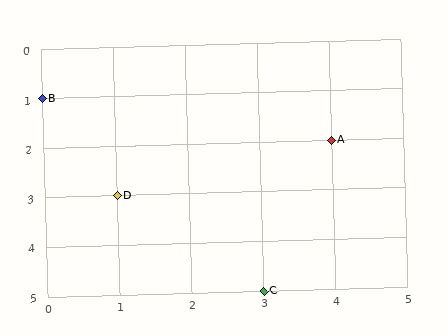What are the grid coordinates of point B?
Point B is at grid coordinates (0, 1).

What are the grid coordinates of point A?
Point A is at grid coordinates (4, 2).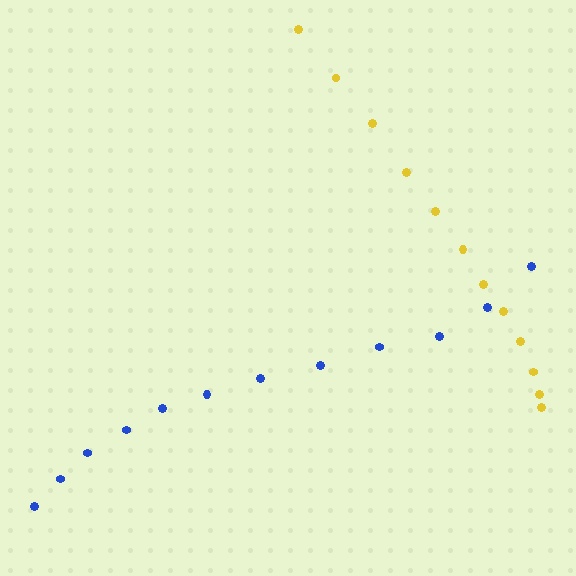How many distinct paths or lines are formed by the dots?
There are 2 distinct paths.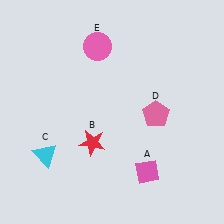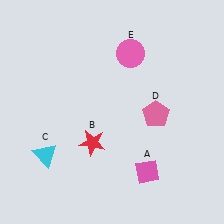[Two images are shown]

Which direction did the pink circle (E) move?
The pink circle (E) moved right.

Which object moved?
The pink circle (E) moved right.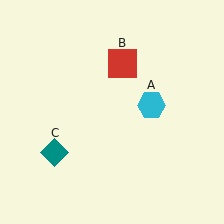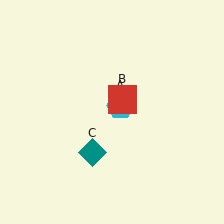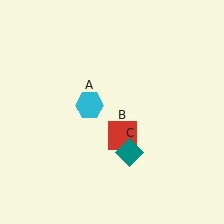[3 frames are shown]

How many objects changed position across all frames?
3 objects changed position: cyan hexagon (object A), red square (object B), teal diamond (object C).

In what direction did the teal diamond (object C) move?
The teal diamond (object C) moved right.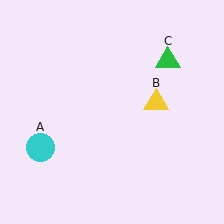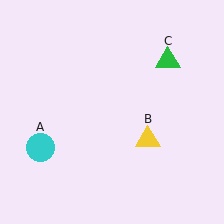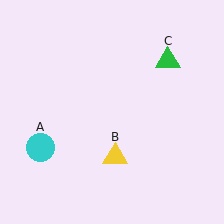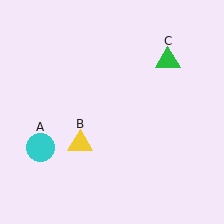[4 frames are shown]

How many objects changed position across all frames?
1 object changed position: yellow triangle (object B).